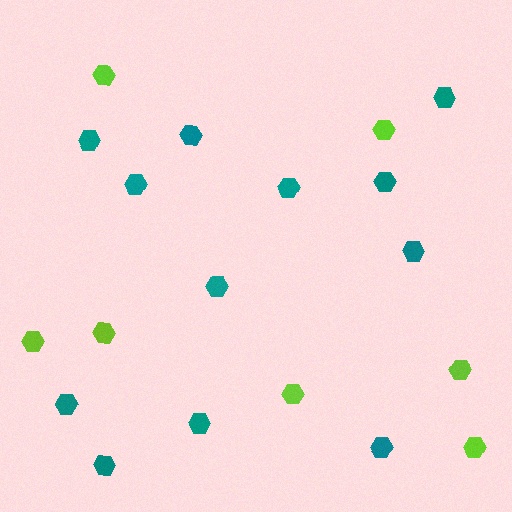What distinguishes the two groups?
There are 2 groups: one group of lime hexagons (7) and one group of teal hexagons (12).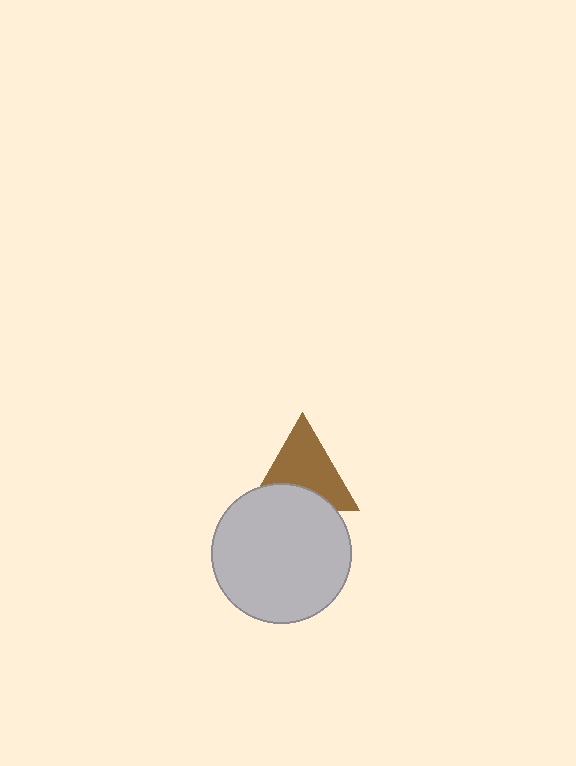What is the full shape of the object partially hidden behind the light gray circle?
The partially hidden object is a brown triangle.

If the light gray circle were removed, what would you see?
You would see the complete brown triangle.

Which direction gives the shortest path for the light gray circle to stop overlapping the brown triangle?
Moving down gives the shortest separation.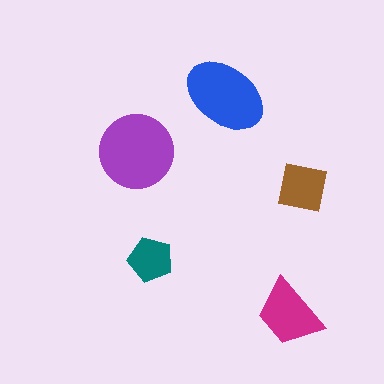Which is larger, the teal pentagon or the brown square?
The brown square.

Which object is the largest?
The purple circle.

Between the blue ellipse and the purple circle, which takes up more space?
The purple circle.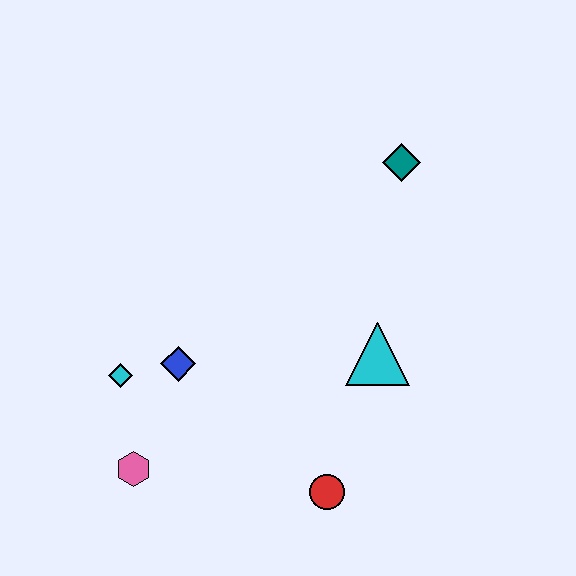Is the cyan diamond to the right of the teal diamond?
No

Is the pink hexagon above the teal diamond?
No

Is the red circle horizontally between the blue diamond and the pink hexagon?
No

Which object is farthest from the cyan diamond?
The teal diamond is farthest from the cyan diamond.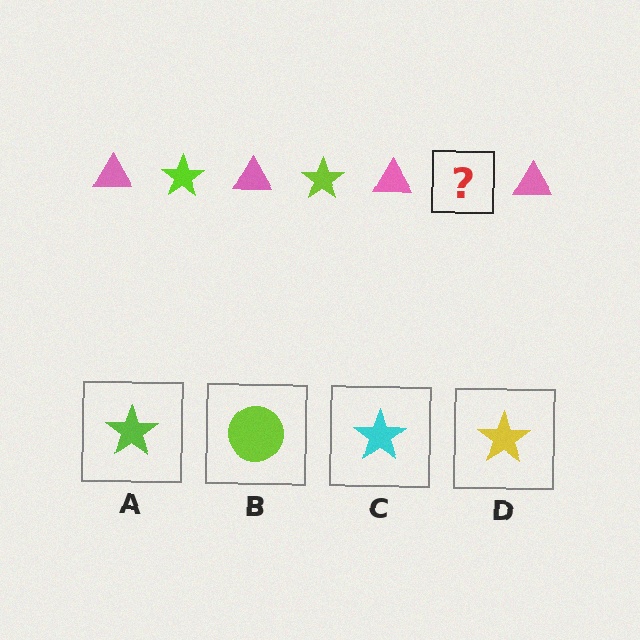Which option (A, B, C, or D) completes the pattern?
A.